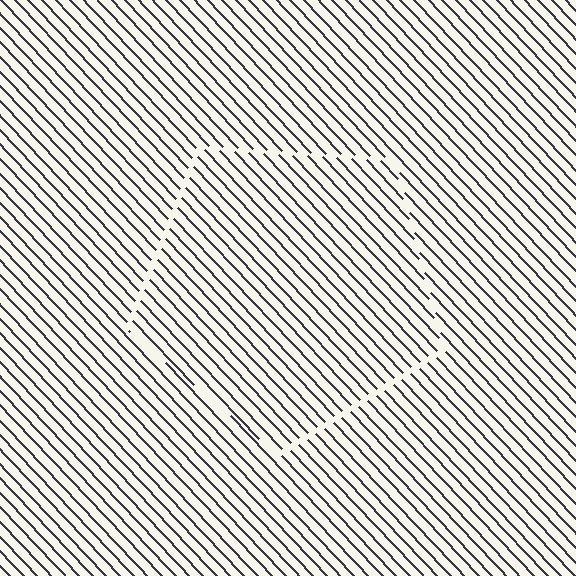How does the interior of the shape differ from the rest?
The interior of the shape contains the same grating, shifted by half a period — the contour is defined by the phase discontinuity where line-ends from the inner and outer gratings abut.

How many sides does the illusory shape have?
5 sides — the line-ends trace a pentagon.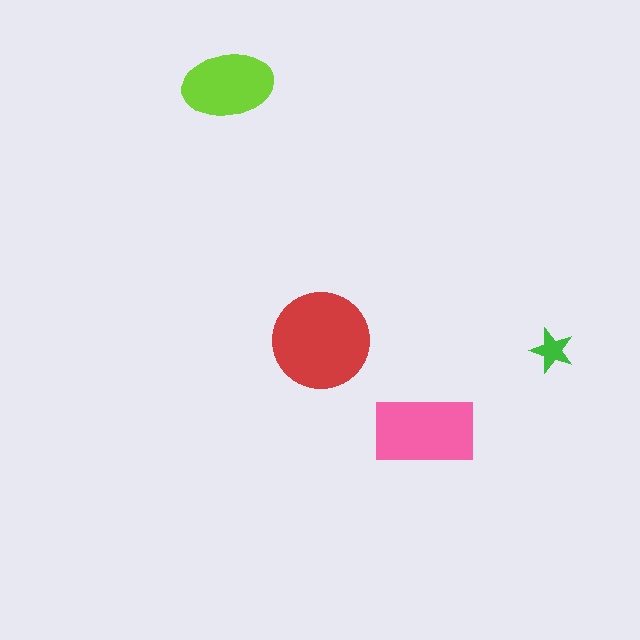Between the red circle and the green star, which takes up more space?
The red circle.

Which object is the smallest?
The green star.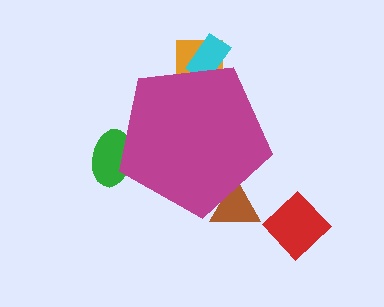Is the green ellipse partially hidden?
Yes, the green ellipse is partially hidden behind the magenta pentagon.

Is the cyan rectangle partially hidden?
Yes, the cyan rectangle is partially hidden behind the magenta pentagon.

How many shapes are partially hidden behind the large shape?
4 shapes are partially hidden.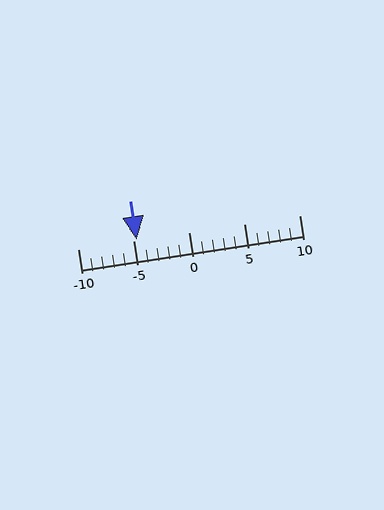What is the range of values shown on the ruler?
The ruler shows values from -10 to 10.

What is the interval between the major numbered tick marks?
The major tick marks are spaced 5 units apart.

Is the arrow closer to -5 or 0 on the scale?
The arrow is closer to -5.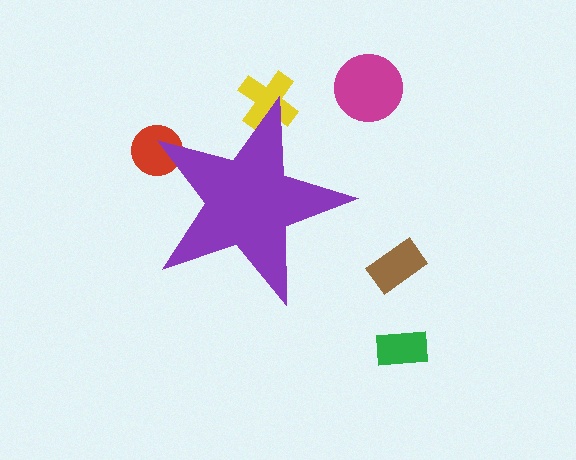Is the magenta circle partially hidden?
No, the magenta circle is fully visible.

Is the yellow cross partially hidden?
Yes, the yellow cross is partially hidden behind the purple star.